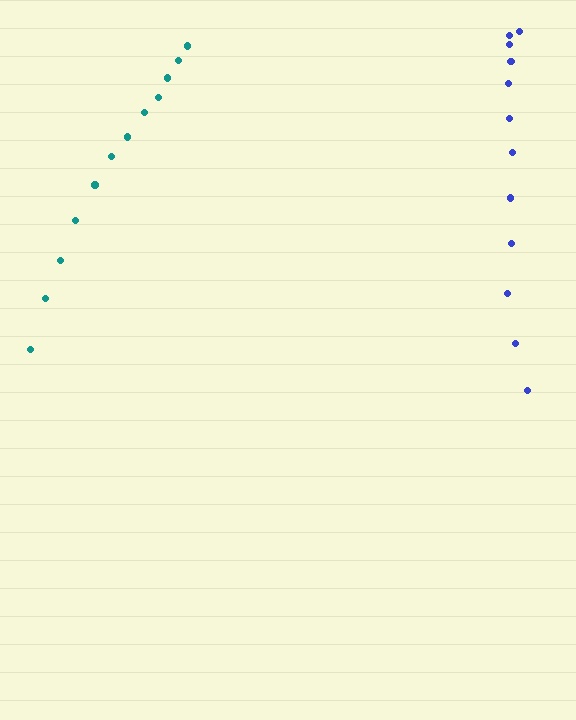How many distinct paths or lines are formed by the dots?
There are 2 distinct paths.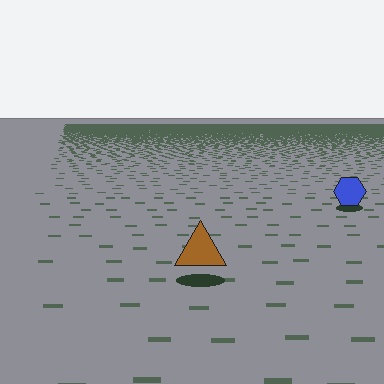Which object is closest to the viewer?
The brown triangle is closest. The texture marks near it are larger and more spread out.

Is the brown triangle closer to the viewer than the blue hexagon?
Yes. The brown triangle is closer — you can tell from the texture gradient: the ground texture is coarser near it.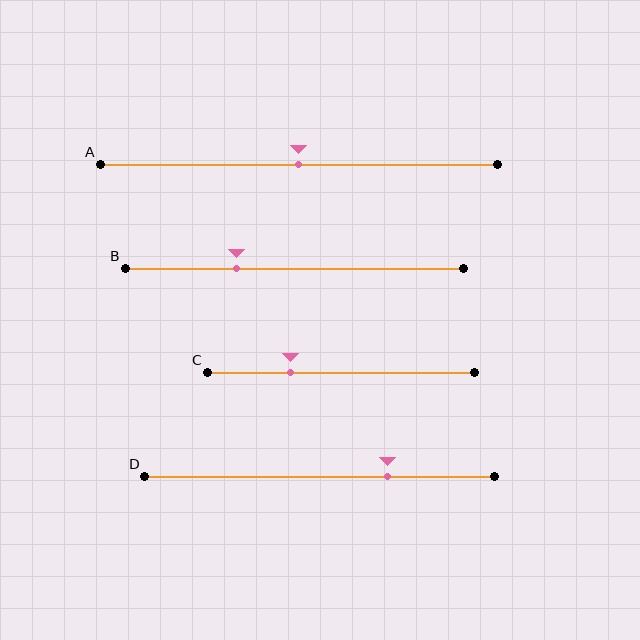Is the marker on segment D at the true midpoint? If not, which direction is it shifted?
No, the marker on segment D is shifted to the right by about 19% of the segment length.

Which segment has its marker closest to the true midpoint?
Segment A has its marker closest to the true midpoint.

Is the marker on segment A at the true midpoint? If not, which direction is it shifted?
Yes, the marker on segment A is at the true midpoint.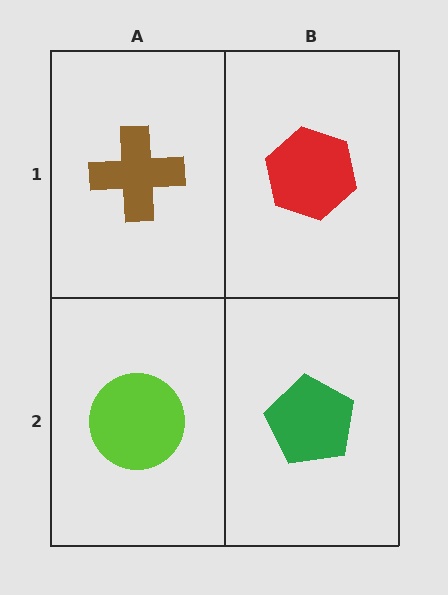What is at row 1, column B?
A red hexagon.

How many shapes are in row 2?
2 shapes.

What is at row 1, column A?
A brown cross.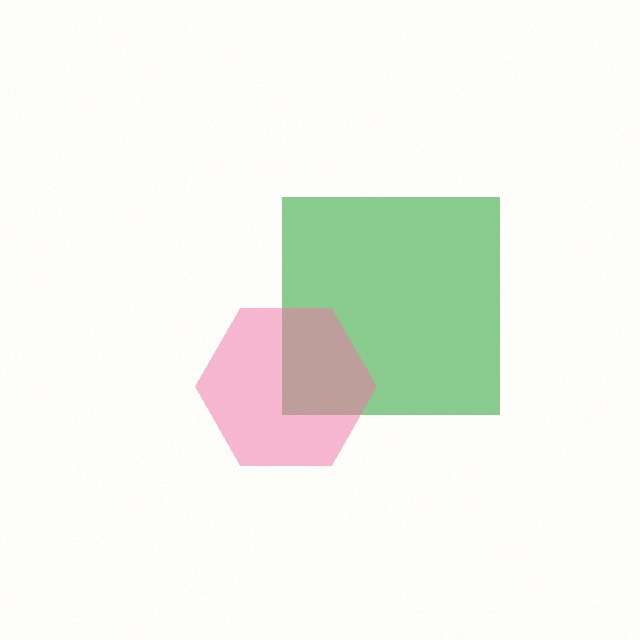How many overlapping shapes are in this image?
There are 2 overlapping shapes in the image.